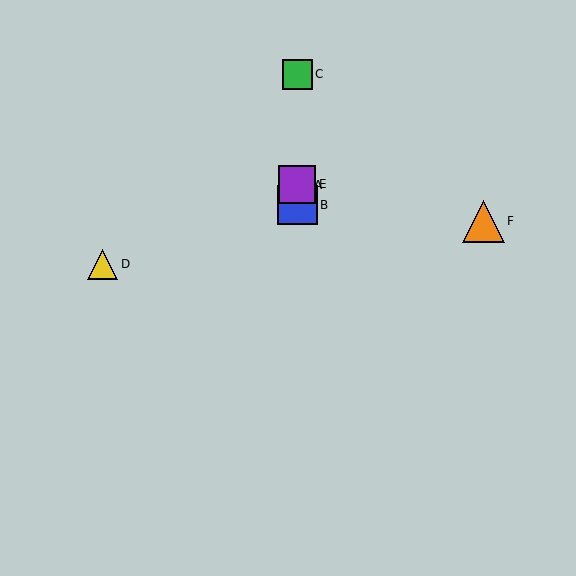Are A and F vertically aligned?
No, A is at x≈297 and F is at x≈484.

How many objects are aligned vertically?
4 objects (A, B, C, E) are aligned vertically.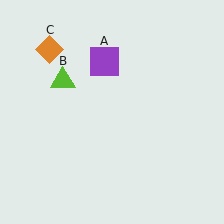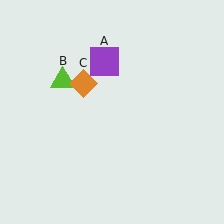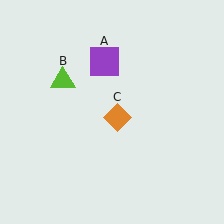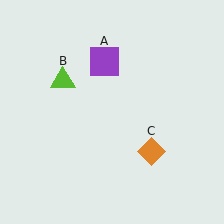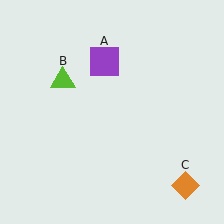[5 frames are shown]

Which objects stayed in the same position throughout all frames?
Purple square (object A) and lime triangle (object B) remained stationary.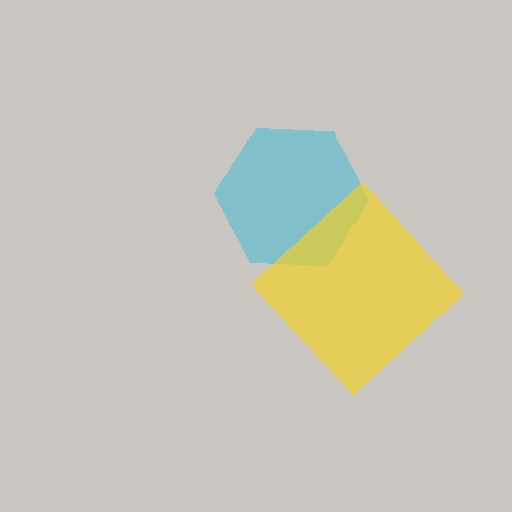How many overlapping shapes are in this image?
There are 2 overlapping shapes in the image.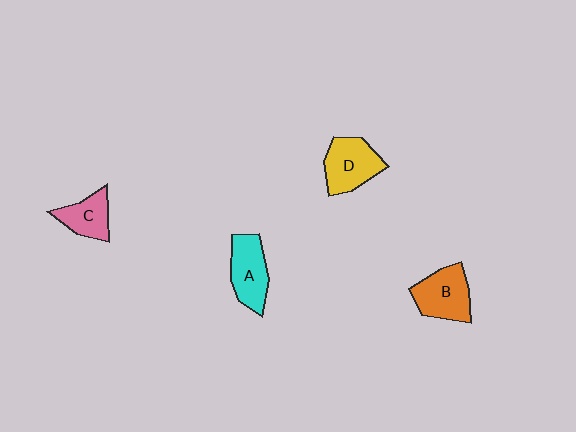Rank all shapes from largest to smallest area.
From largest to smallest: D (yellow), B (orange), A (cyan), C (pink).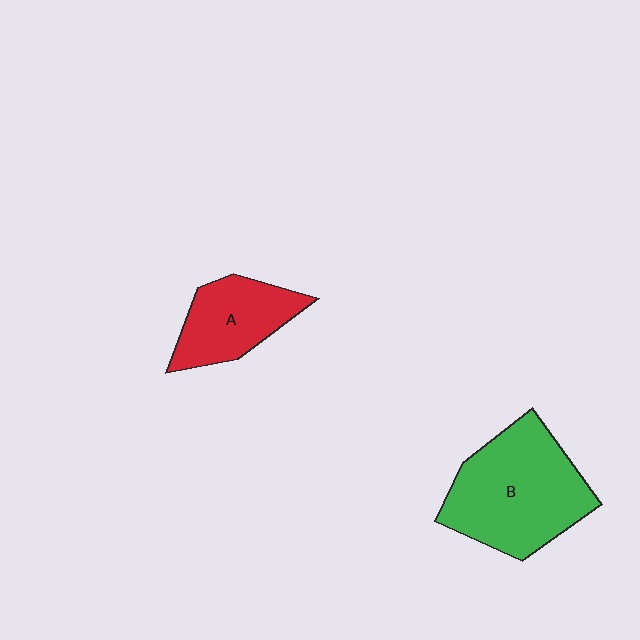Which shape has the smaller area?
Shape A (red).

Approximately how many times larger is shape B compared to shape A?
Approximately 1.7 times.